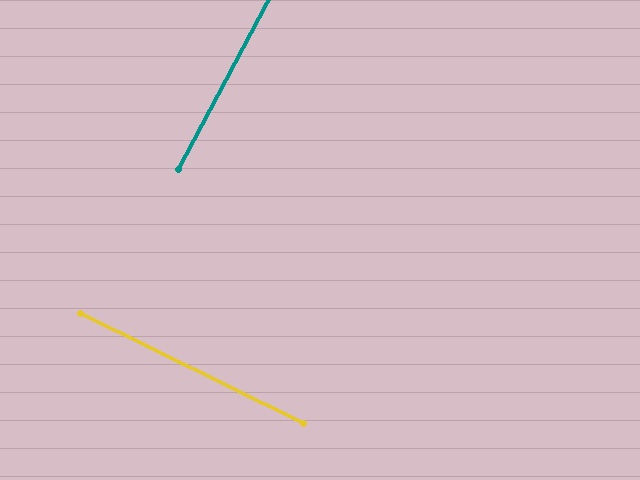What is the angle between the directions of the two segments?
Approximately 88 degrees.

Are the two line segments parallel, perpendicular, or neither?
Perpendicular — they meet at approximately 88°.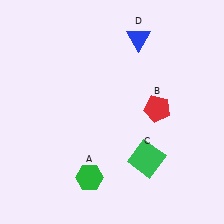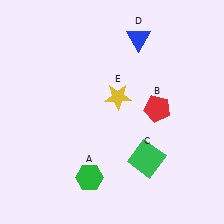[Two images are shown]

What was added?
A yellow star (E) was added in Image 2.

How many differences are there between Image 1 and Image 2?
There is 1 difference between the two images.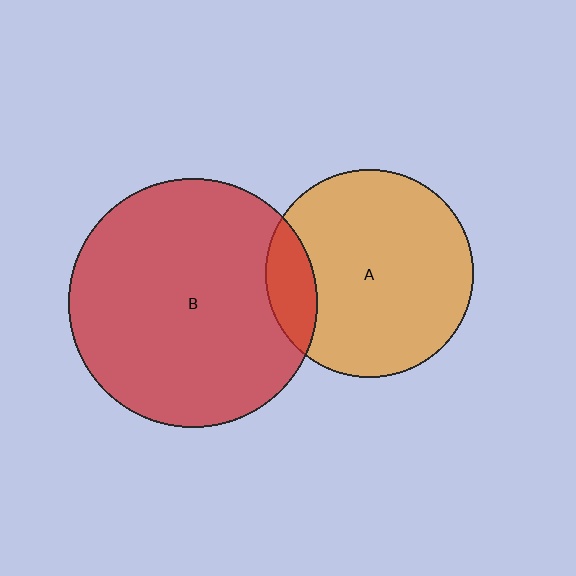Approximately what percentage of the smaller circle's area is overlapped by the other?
Approximately 15%.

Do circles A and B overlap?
Yes.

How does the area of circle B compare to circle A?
Approximately 1.4 times.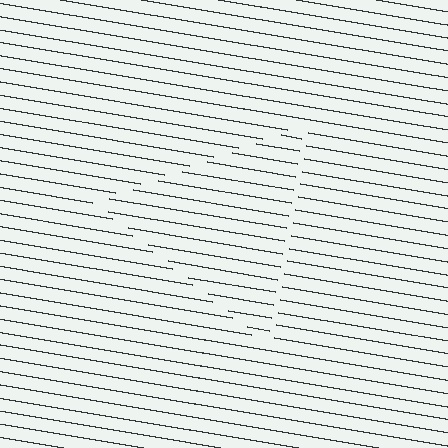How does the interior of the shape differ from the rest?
The interior of the shape contains the same grating, shifted by half a period — the contour is defined by the phase discontinuity where line-ends from the inner and outer gratings abut.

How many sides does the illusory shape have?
3 sides — the line-ends trace a triangle.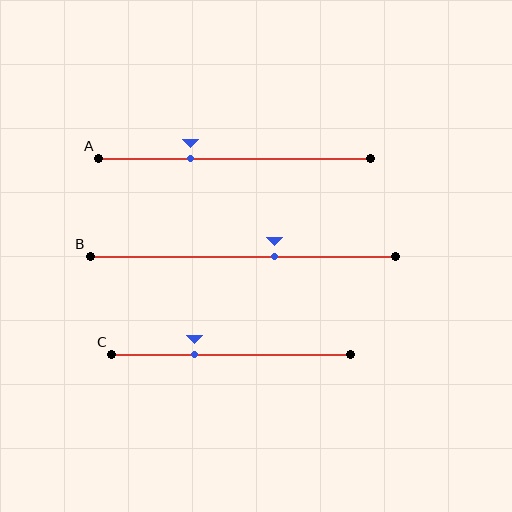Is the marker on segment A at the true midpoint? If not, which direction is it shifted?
No, the marker on segment A is shifted to the left by about 16% of the segment length.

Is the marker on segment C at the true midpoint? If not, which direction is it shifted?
No, the marker on segment C is shifted to the left by about 15% of the segment length.